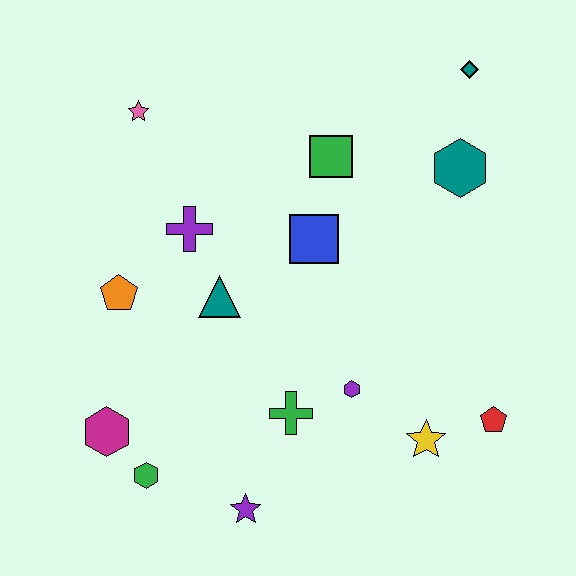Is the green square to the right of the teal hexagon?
No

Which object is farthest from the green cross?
The teal diamond is farthest from the green cross.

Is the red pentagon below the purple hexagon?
Yes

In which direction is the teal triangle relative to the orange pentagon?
The teal triangle is to the right of the orange pentagon.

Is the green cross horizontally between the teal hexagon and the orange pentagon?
Yes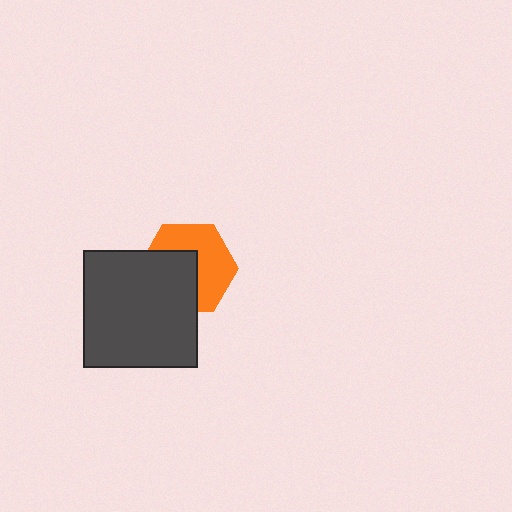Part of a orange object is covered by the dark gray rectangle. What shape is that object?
It is a hexagon.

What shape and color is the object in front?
The object in front is a dark gray rectangle.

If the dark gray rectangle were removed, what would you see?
You would see the complete orange hexagon.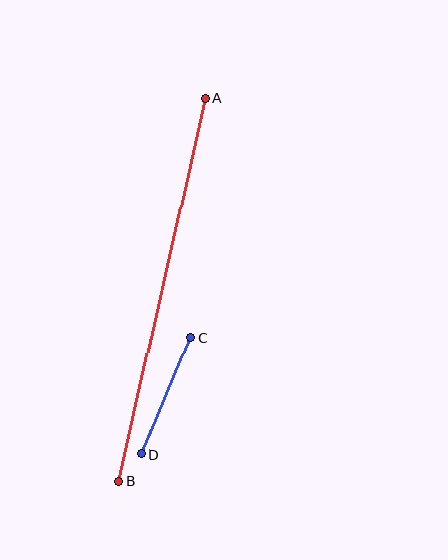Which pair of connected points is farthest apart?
Points A and B are farthest apart.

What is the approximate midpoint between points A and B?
The midpoint is at approximately (162, 290) pixels.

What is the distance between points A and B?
The distance is approximately 393 pixels.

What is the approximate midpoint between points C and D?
The midpoint is at approximately (166, 396) pixels.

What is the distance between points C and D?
The distance is approximately 127 pixels.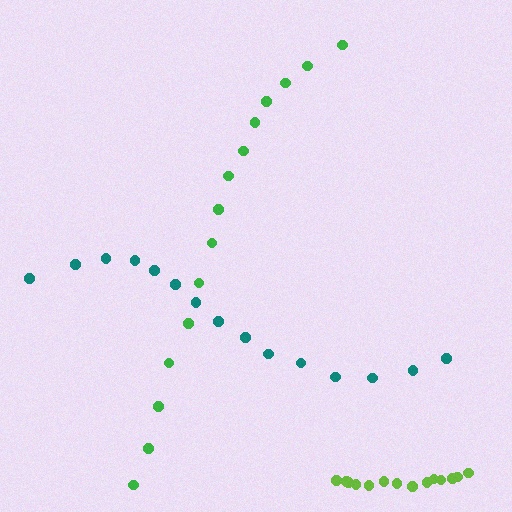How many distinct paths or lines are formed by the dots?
There are 3 distinct paths.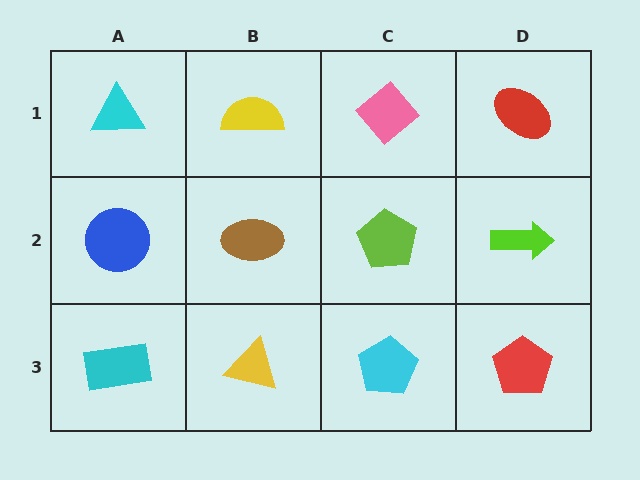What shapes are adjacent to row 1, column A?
A blue circle (row 2, column A), a yellow semicircle (row 1, column B).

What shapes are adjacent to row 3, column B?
A brown ellipse (row 2, column B), a cyan rectangle (row 3, column A), a cyan pentagon (row 3, column C).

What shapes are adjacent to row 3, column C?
A lime pentagon (row 2, column C), a yellow triangle (row 3, column B), a red pentagon (row 3, column D).